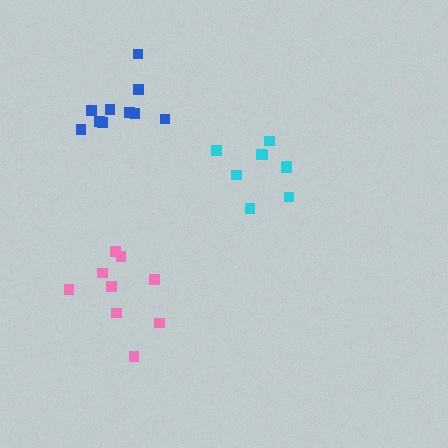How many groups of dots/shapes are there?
There are 3 groups.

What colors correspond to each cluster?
The clusters are colored: pink, cyan, blue.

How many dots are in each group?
Group 1: 9 dots, Group 2: 9 dots, Group 3: 10 dots (28 total).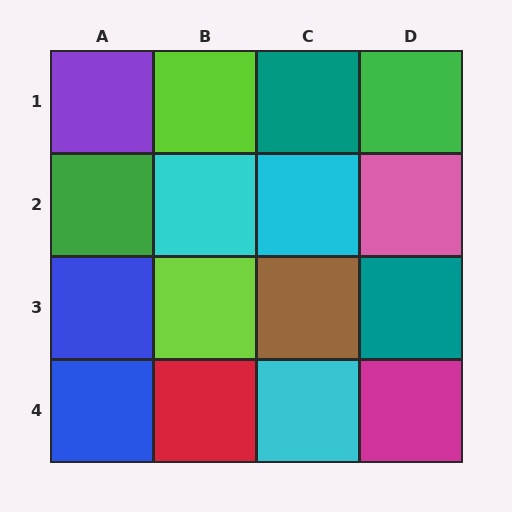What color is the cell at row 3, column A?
Blue.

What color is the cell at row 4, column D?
Magenta.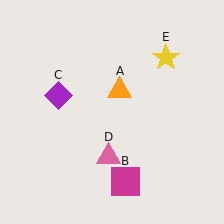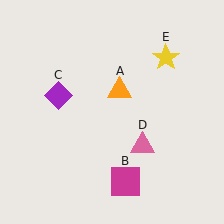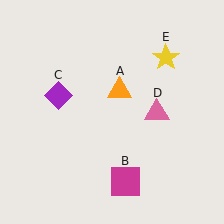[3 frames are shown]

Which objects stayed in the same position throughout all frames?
Orange triangle (object A) and magenta square (object B) and purple diamond (object C) and yellow star (object E) remained stationary.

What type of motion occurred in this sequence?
The pink triangle (object D) rotated counterclockwise around the center of the scene.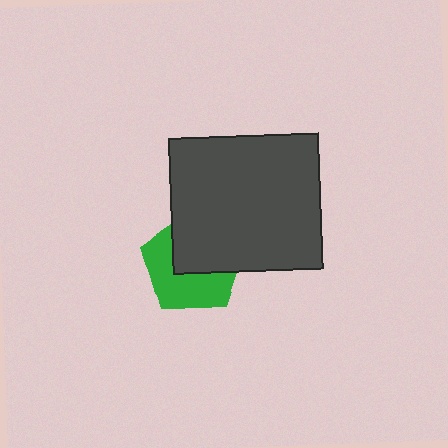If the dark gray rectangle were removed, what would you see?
You would see the complete green pentagon.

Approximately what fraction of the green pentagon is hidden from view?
Roughly 48% of the green pentagon is hidden behind the dark gray rectangle.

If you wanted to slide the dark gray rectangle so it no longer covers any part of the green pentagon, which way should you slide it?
Slide it toward the upper-right — that is the most direct way to separate the two shapes.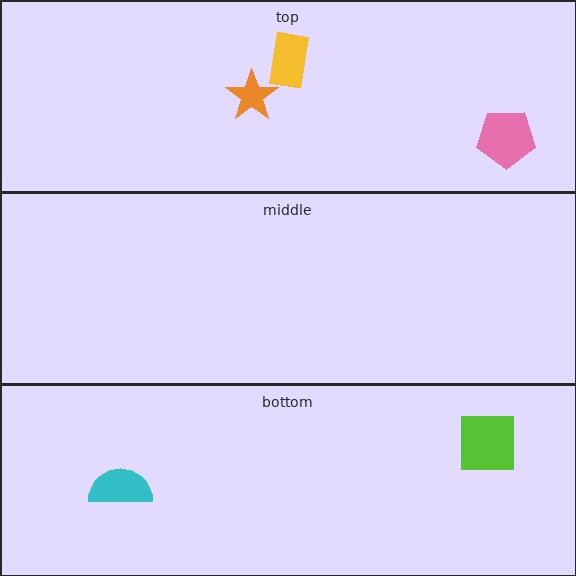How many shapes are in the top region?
3.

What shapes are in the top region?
The pink pentagon, the orange star, the yellow rectangle.